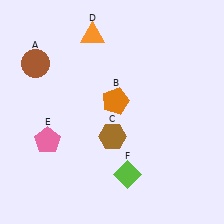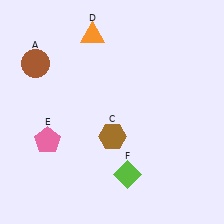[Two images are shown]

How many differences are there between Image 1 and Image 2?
There is 1 difference between the two images.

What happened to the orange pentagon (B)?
The orange pentagon (B) was removed in Image 2. It was in the top-right area of Image 1.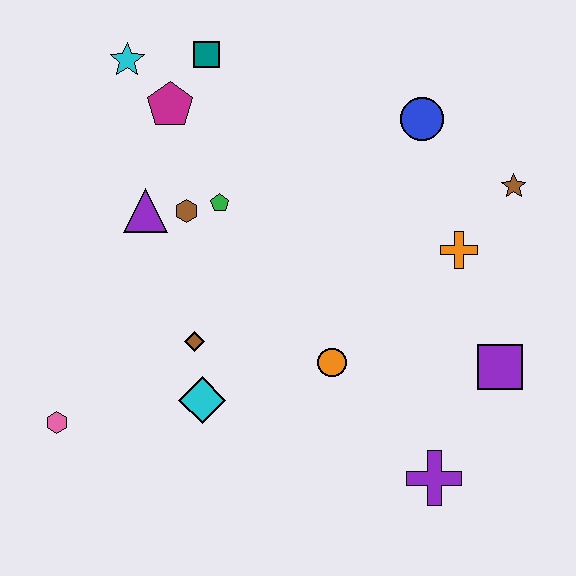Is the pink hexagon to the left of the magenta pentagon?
Yes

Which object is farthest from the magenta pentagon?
The purple cross is farthest from the magenta pentagon.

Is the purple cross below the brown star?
Yes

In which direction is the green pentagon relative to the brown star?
The green pentagon is to the left of the brown star.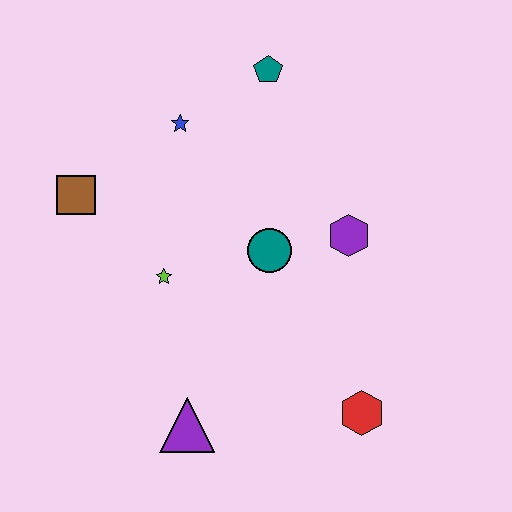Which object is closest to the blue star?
The teal pentagon is closest to the blue star.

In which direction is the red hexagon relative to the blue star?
The red hexagon is below the blue star.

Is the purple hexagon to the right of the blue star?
Yes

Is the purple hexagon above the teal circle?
Yes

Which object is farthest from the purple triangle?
The teal pentagon is farthest from the purple triangle.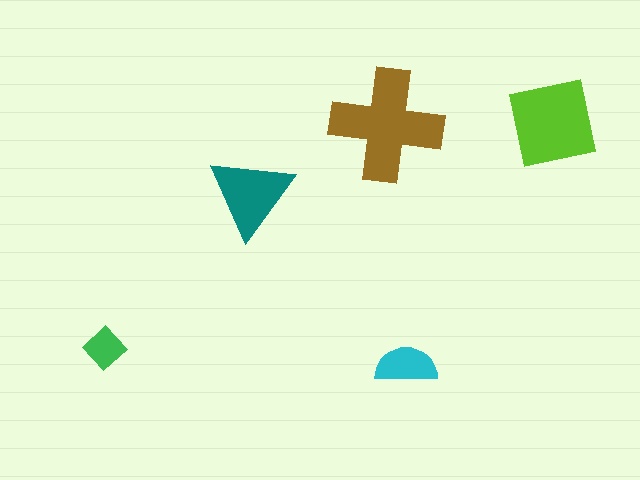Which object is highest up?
The lime square is topmost.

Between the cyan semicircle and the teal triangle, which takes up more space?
The teal triangle.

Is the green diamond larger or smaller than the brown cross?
Smaller.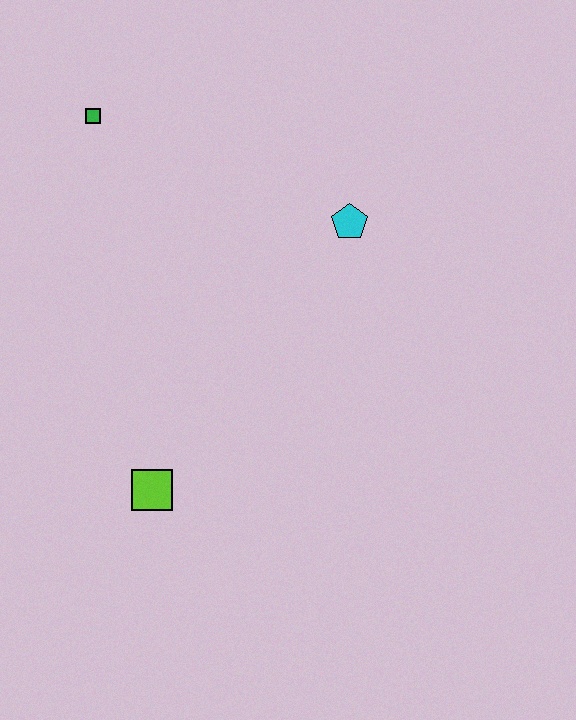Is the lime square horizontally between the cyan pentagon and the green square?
Yes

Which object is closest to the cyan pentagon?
The green square is closest to the cyan pentagon.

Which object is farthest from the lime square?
The green square is farthest from the lime square.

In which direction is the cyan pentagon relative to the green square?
The cyan pentagon is to the right of the green square.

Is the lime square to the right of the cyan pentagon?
No